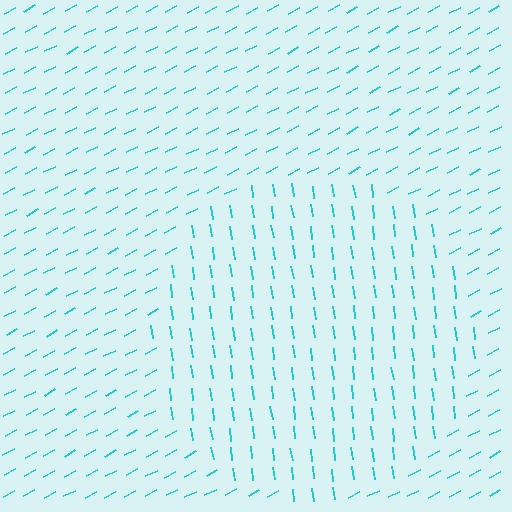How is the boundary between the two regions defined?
The boundary is defined purely by a change in line orientation (approximately 70 degrees difference). All lines are the same color and thickness.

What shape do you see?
I see a circle.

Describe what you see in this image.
The image is filled with small cyan line segments. A circle region in the image has lines oriented differently from the surrounding lines, creating a visible texture boundary.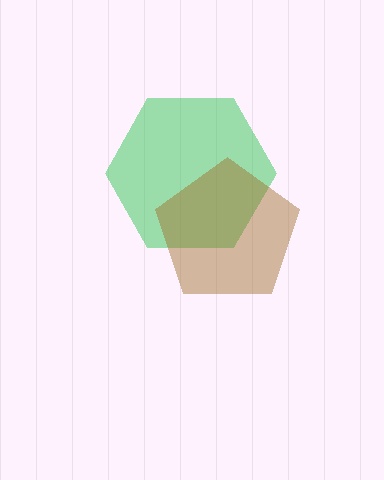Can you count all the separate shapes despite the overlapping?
Yes, there are 2 separate shapes.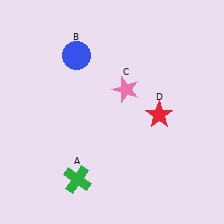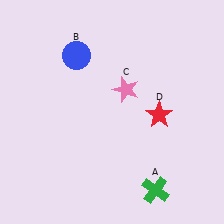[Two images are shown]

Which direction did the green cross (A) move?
The green cross (A) moved right.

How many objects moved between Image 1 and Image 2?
1 object moved between the two images.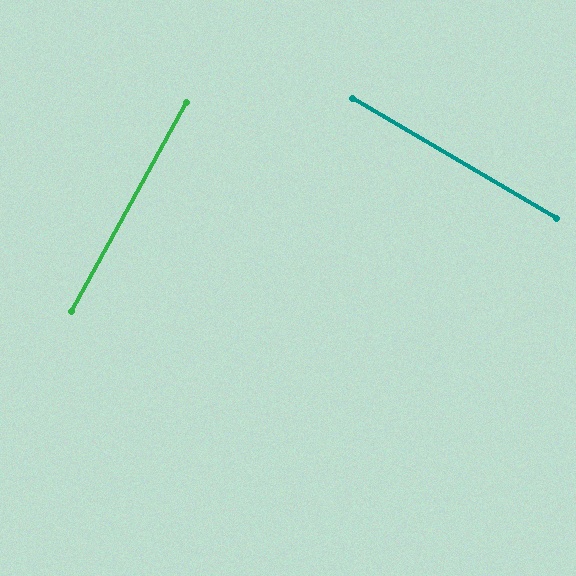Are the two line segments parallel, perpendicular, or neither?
Perpendicular — they meet at approximately 88°.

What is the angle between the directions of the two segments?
Approximately 88 degrees.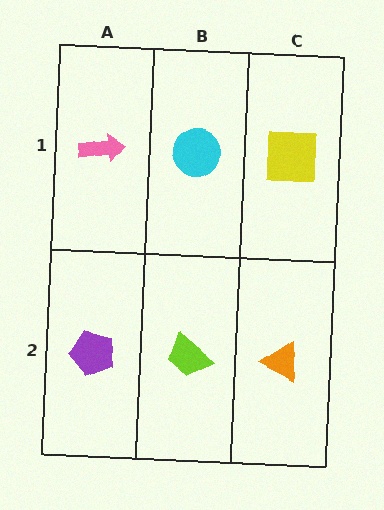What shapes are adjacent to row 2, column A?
A pink arrow (row 1, column A), a lime trapezoid (row 2, column B).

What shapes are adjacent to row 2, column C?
A yellow square (row 1, column C), a lime trapezoid (row 2, column B).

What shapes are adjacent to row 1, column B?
A lime trapezoid (row 2, column B), a pink arrow (row 1, column A), a yellow square (row 1, column C).